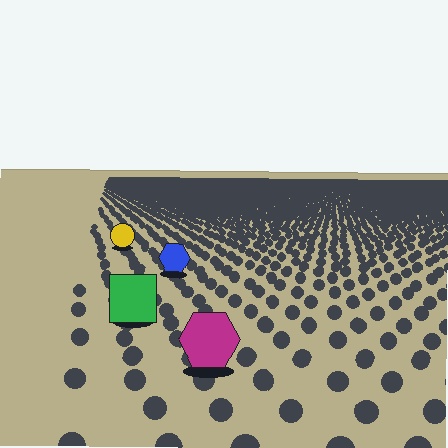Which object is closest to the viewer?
The magenta hexagon is closest. The texture marks near it are larger and more spread out.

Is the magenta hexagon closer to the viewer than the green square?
Yes. The magenta hexagon is closer — you can tell from the texture gradient: the ground texture is coarser near it.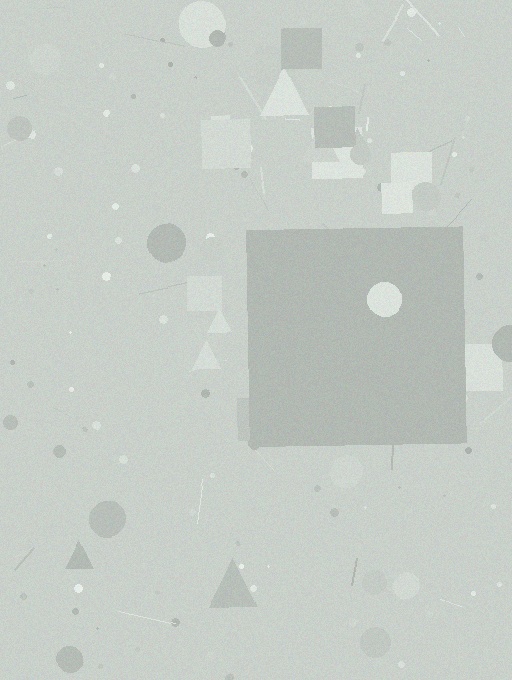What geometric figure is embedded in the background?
A square is embedded in the background.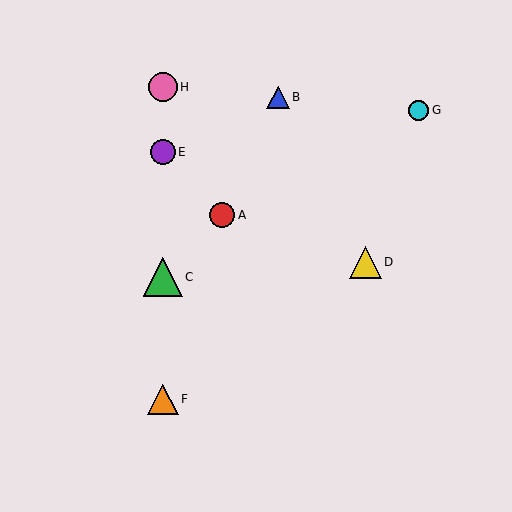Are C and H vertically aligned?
Yes, both are at x≈163.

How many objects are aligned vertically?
4 objects (C, E, F, H) are aligned vertically.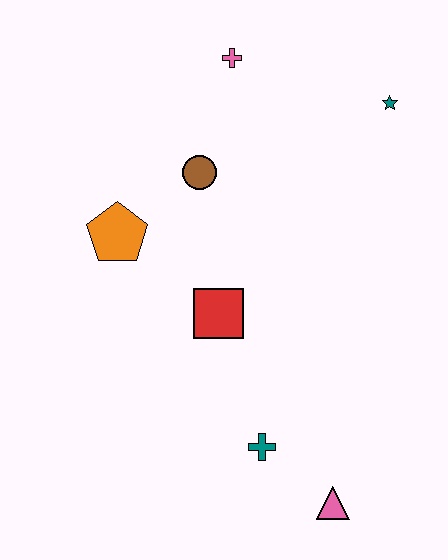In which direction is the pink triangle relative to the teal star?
The pink triangle is below the teal star.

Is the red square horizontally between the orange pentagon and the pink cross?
Yes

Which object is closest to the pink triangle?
The teal cross is closest to the pink triangle.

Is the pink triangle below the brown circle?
Yes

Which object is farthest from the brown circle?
The pink triangle is farthest from the brown circle.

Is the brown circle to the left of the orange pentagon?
No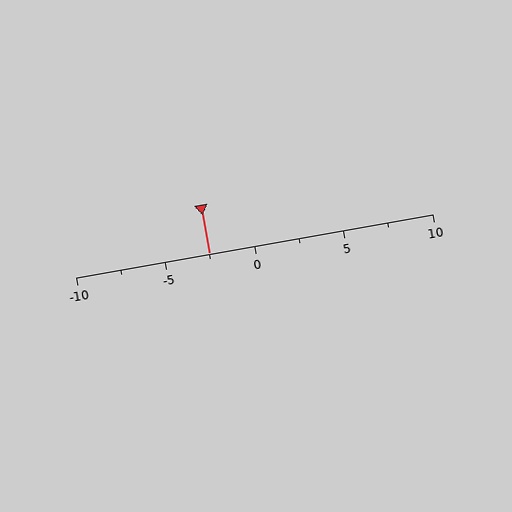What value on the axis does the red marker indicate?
The marker indicates approximately -2.5.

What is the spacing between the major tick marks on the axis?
The major ticks are spaced 5 apart.